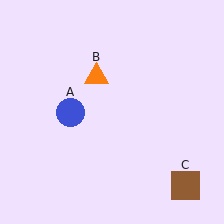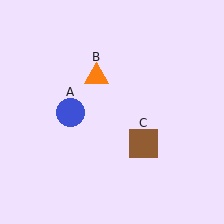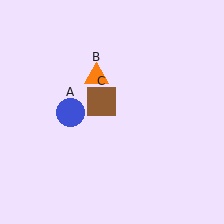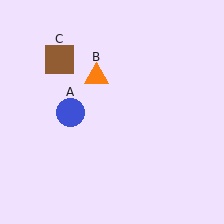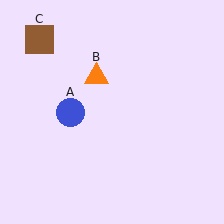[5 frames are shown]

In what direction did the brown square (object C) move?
The brown square (object C) moved up and to the left.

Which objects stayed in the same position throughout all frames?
Blue circle (object A) and orange triangle (object B) remained stationary.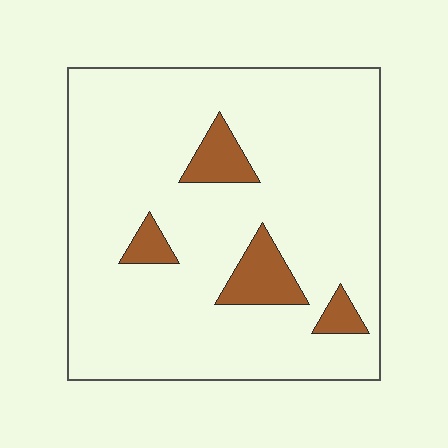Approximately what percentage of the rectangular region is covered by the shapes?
Approximately 10%.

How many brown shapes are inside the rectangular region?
4.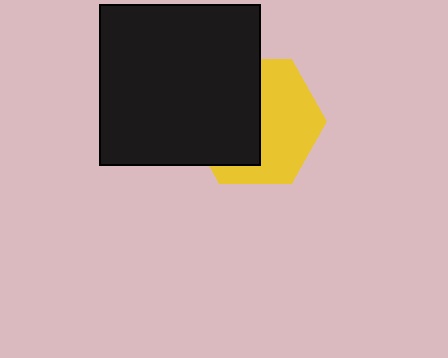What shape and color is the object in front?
The object in front is a black square.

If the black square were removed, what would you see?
You would see the complete yellow hexagon.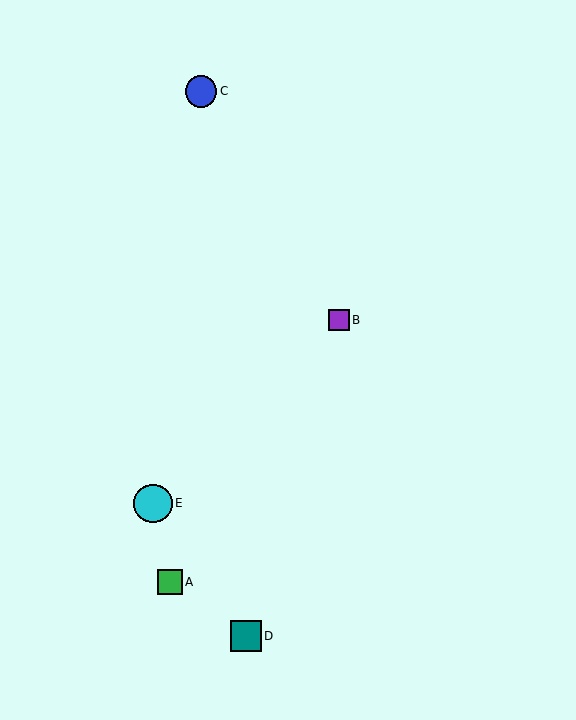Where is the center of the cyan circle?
The center of the cyan circle is at (153, 503).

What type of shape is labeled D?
Shape D is a teal square.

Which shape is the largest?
The cyan circle (labeled E) is the largest.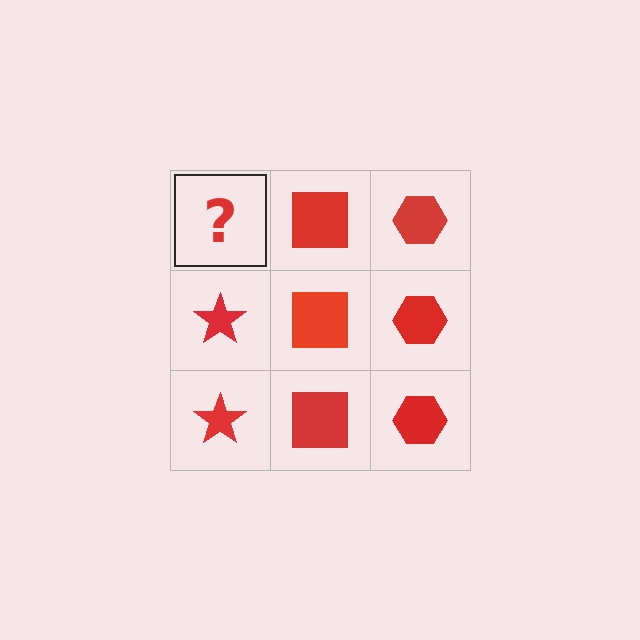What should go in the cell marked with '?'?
The missing cell should contain a red star.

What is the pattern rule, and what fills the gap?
The rule is that each column has a consistent shape. The gap should be filled with a red star.